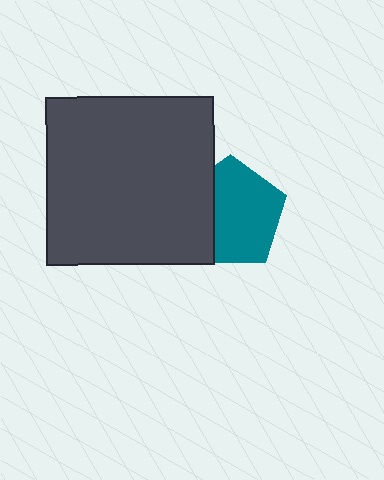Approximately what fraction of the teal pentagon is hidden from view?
Roughly 32% of the teal pentagon is hidden behind the dark gray square.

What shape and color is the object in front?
The object in front is a dark gray square.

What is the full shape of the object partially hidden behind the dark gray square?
The partially hidden object is a teal pentagon.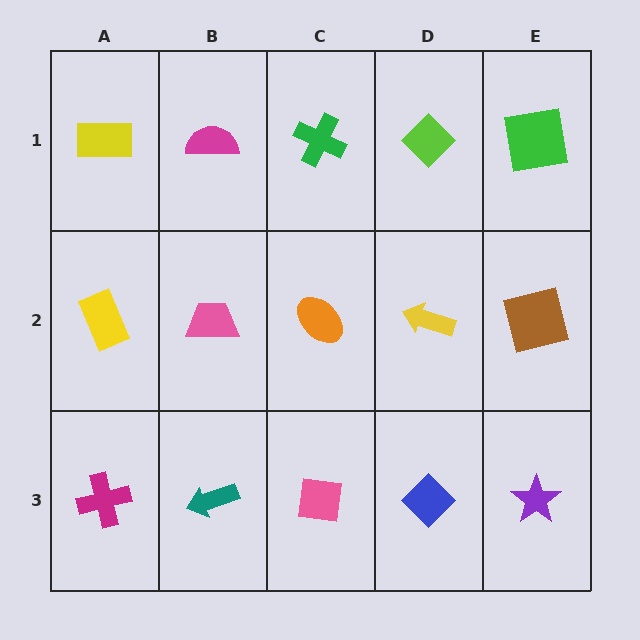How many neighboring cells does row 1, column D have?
3.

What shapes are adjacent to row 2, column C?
A green cross (row 1, column C), a pink square (row 3, column C), a pink trapezoid (row 2, column B), a yellow arrow (row 2, column D).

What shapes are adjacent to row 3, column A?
A yellow rectangle (row 2, column A), a teal arrow (row 3, column B).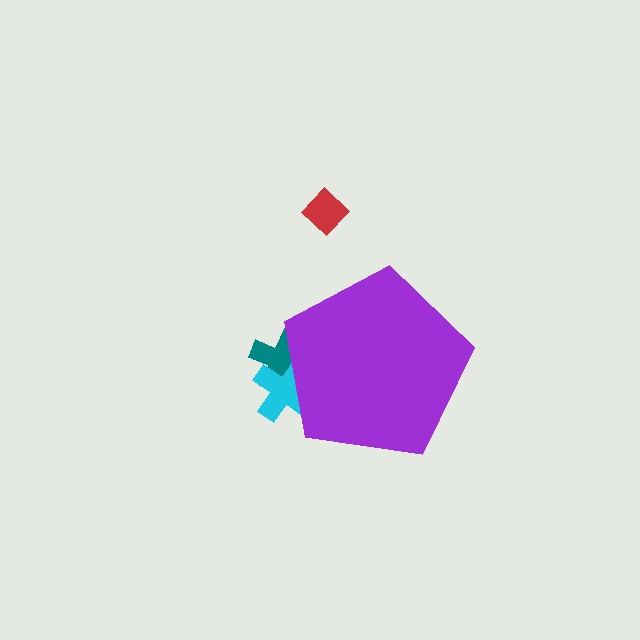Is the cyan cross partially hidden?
Yes, the cyan cross is partially hidden behind the purple pentagon.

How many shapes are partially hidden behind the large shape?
2 shapes are partially hidden.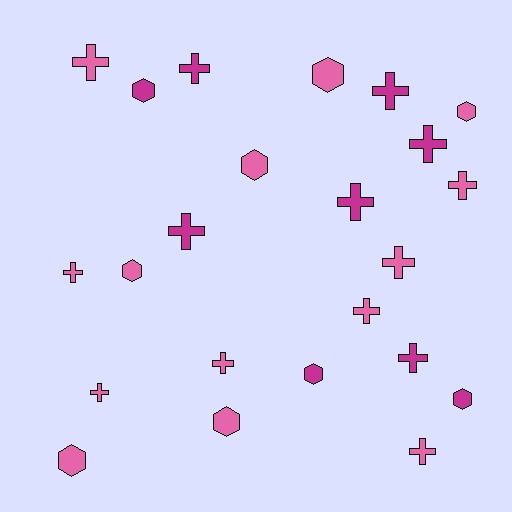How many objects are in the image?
There are 23 objects.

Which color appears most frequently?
Pink, with 14 objects.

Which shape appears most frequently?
Cross, with 14 objects.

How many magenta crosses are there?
There are 6 magenta crosses.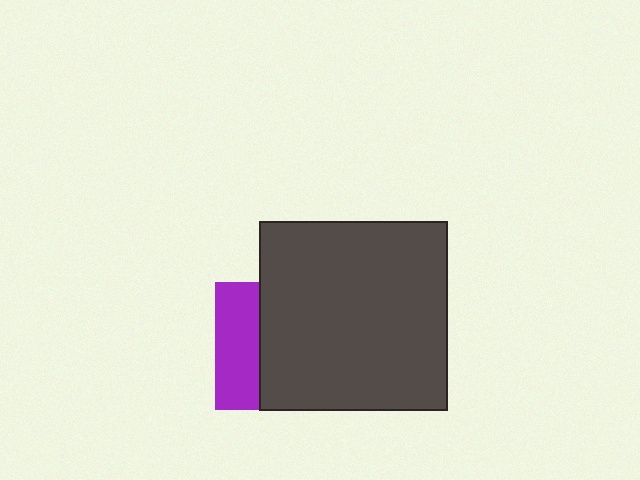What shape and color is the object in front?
The object in front is a dark gray square.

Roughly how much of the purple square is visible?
A small part of it is visible (roughly 34%).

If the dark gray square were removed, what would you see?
You would see the complete purple square.